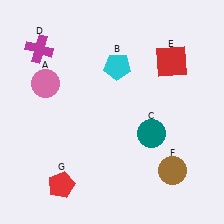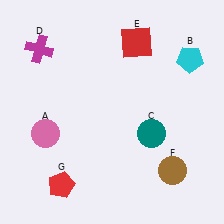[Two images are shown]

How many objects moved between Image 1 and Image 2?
3 objects moved between the two images.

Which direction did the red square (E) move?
The red square (E) moved left.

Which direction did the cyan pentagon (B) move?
The cyan pentagon (B) moved right.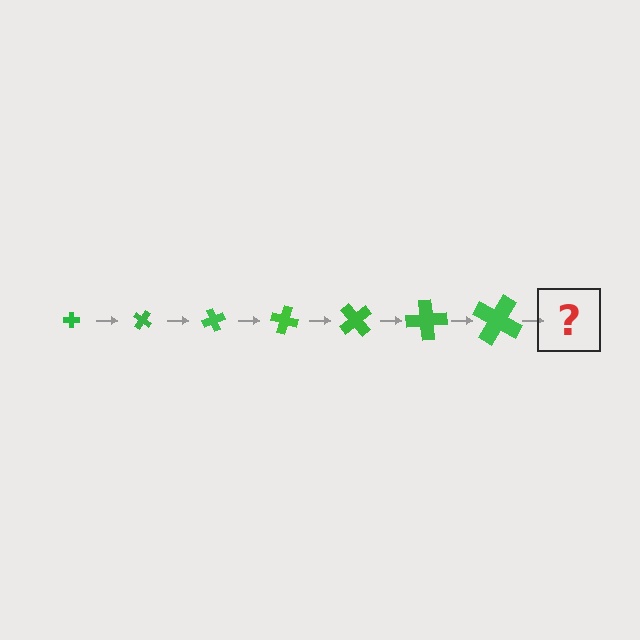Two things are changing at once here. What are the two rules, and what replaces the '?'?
The two rules are that the cross grows larger each step and it rotates 35 degrees each step. The '?' should be a cross, larger than the previous one and rotated 245 degrees from the start.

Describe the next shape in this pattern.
It should be a cross, larger than the previous one and rotated 245 degrees from the start.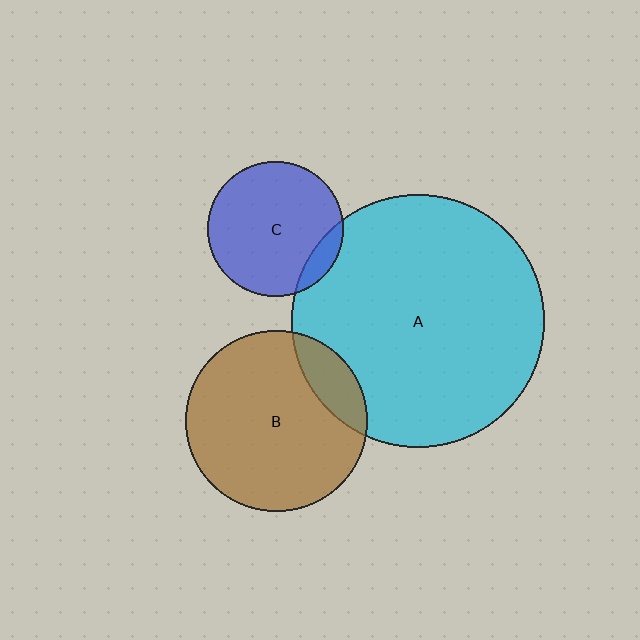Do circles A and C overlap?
Yes.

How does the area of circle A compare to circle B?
Approximately 1.9 times.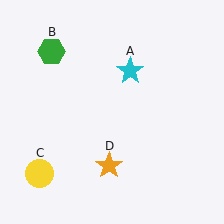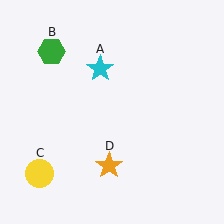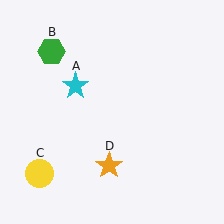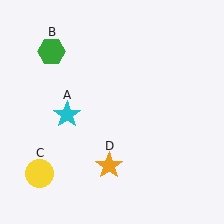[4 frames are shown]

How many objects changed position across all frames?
1 object changed position: cyan star (object A).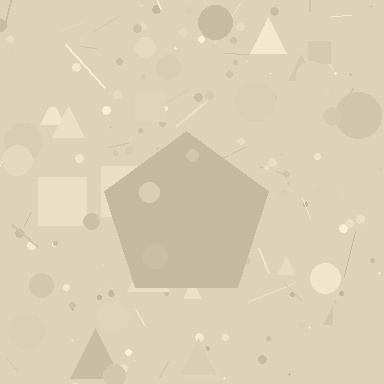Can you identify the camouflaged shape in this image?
The camouflaged shape is a pentagon.